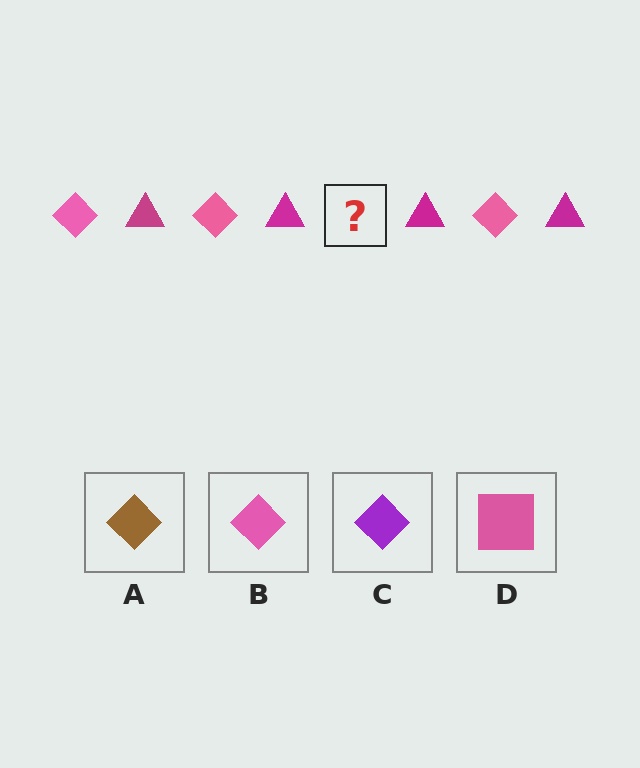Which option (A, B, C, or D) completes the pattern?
B.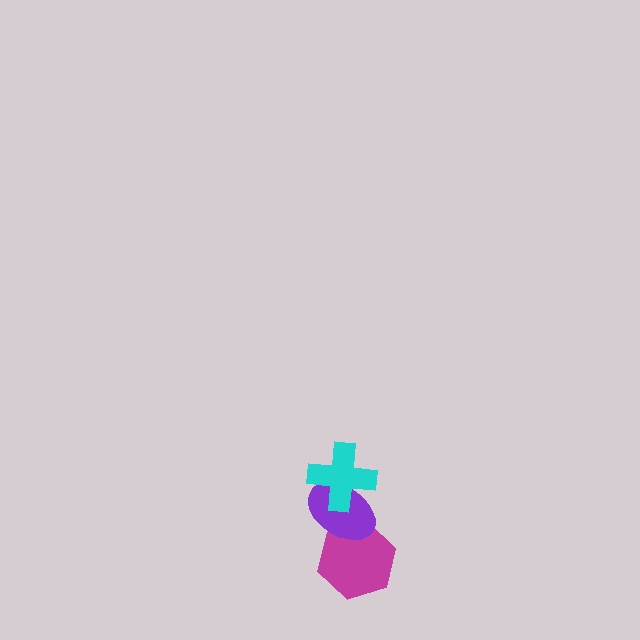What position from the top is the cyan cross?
The cyan cross is 1st from the top.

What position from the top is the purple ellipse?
The purple ellipse is 2nd from the top.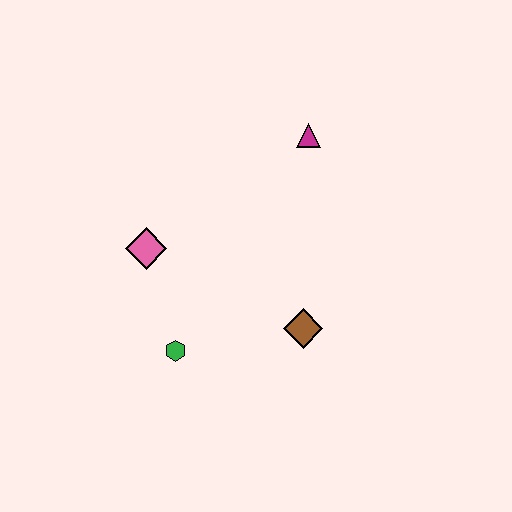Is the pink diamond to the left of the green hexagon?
Yes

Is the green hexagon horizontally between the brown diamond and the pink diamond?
Yes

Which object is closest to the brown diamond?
The green hexagon is closest to the brown diamond.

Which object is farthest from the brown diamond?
The magenta triangle is farthest from the brown diamond.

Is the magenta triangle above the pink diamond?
Yes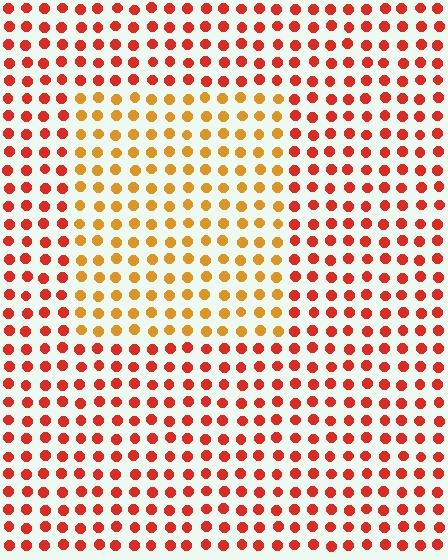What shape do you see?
I see a rectangle.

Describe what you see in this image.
The image is filled with small red elements in a uniform arrangement. A rectangle-shaped region is visible where the elements are tinted to a slightly different hue, forming a subtle color boundary.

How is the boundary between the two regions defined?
The boundary is defined purely by a slight shift in hue (about 35 degrees). Spacing, size, and orientation are identical on both sides.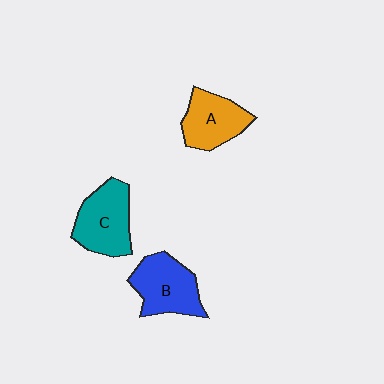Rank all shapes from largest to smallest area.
From largest to smallest: C (teal), B (blue), A (orange).